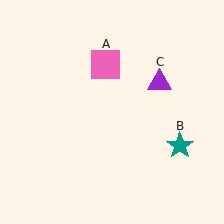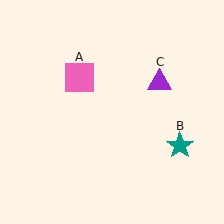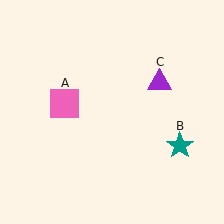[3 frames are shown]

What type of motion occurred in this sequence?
The pink square (object A) rotated counterclockwise around the center of the scene.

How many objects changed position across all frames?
1 object changed position: pink square (object A).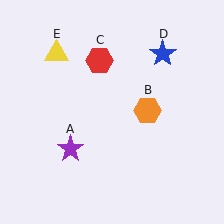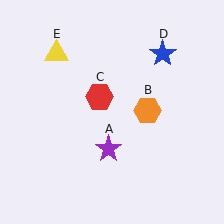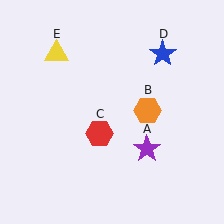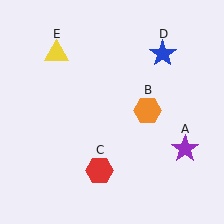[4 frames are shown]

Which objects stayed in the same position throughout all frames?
Orange hexagon (object B) and blue star (object D) and yellow triangle (object E) remained stationary.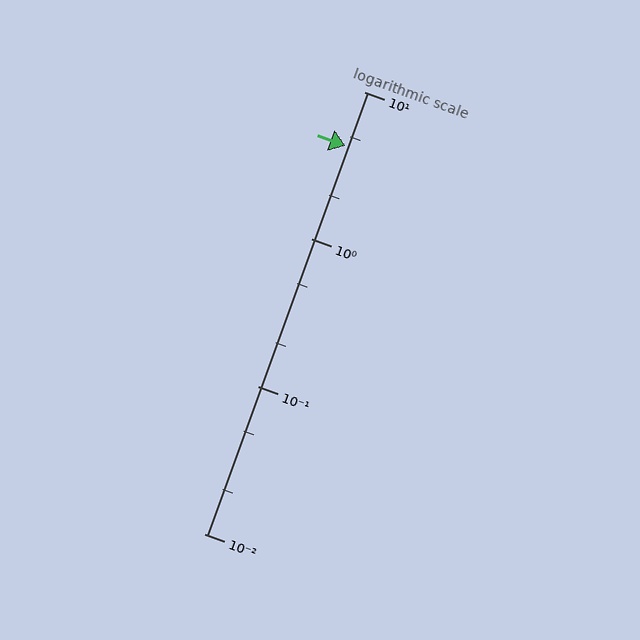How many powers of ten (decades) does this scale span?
The scale spans 3 decades, from 0.01 to 10.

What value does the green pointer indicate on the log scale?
The pointer indicates approximately 4.3.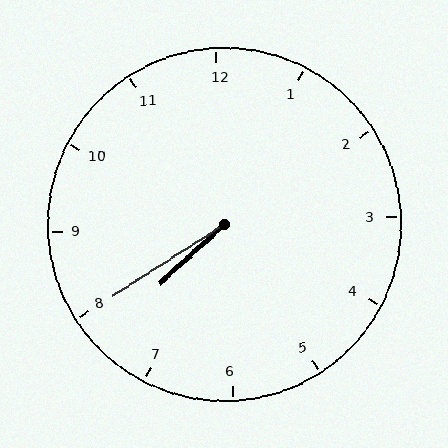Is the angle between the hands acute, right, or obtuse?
It is acute.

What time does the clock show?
7:40.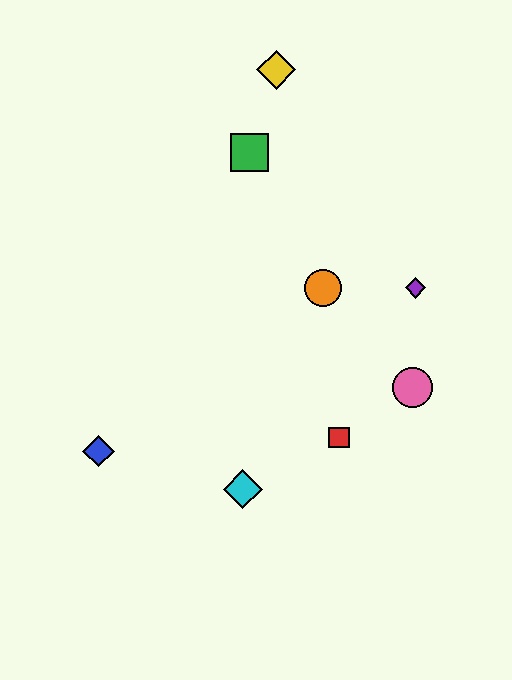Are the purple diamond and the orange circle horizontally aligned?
Yes, both are at y≈288.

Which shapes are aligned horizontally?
The purple diamond, the orange circle are aligned horizontally.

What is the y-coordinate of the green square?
The green square is at y≈152.